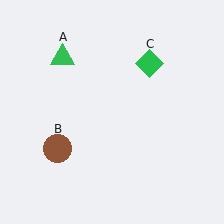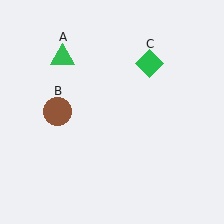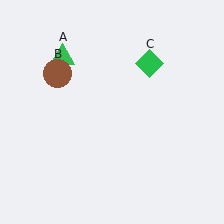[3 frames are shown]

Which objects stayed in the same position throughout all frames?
Green triangle (object A) and green diamond (object C) remained stationary.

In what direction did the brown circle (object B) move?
The brown circle (object B) moved up.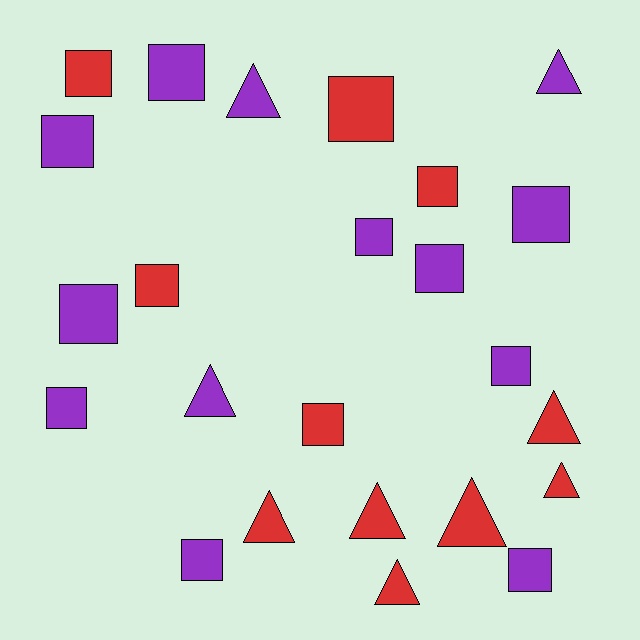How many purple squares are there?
There are 10 purple squares.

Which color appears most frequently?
Purple, with 13 objects.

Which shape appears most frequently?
Square, with 15 objects.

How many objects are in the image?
There are 24 objects.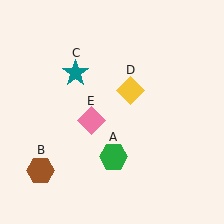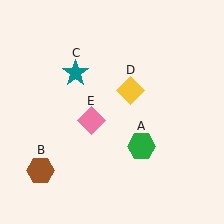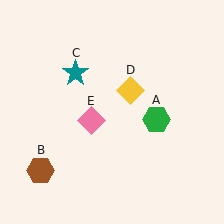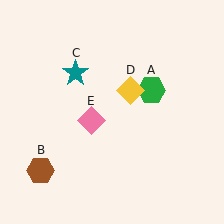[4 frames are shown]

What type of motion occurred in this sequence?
The green hexagon (object A) rotated counterclockwise around the center of the scene.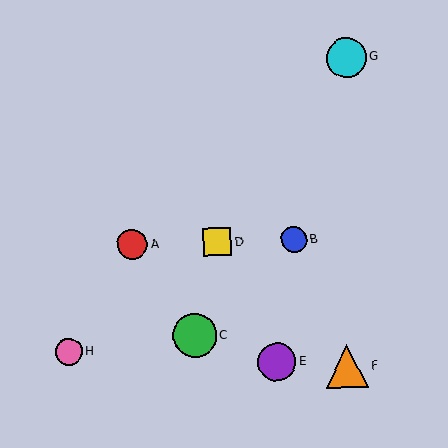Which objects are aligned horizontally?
Objects A, B, D are aligned horizontally.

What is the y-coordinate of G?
Object G is at y≈58.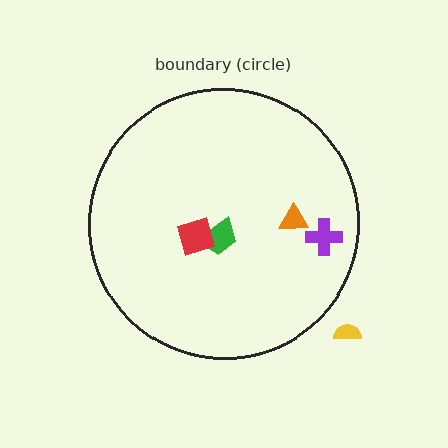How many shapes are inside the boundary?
4 inside, 1 outside.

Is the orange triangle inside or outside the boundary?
Inside.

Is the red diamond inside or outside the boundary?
Inside.